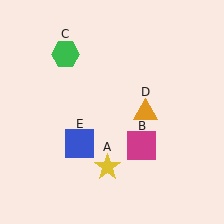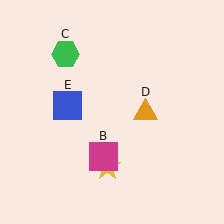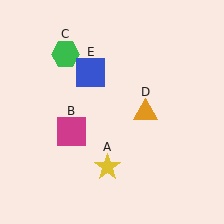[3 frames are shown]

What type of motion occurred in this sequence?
The magenta square (object B), blue square (object E) rotated clockwise around the center of the scene.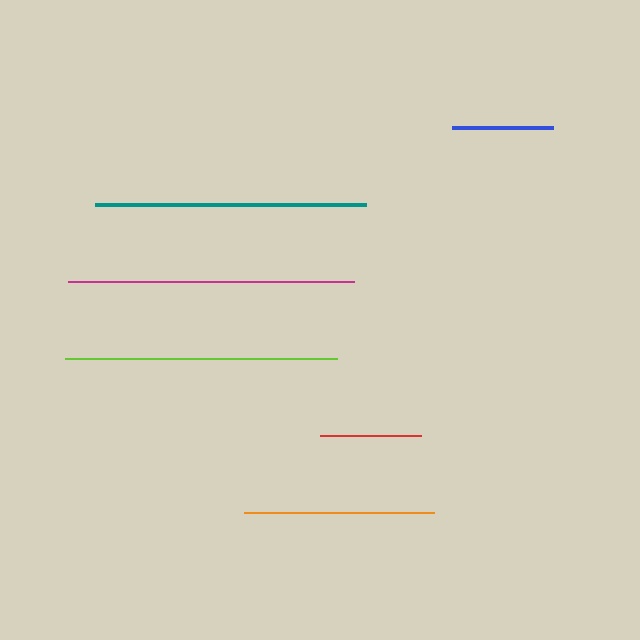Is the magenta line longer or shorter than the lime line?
The magenta line is longer than the lime line.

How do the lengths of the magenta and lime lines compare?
The magenta and lime lines are approximately the same length.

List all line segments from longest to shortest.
From longest to shortest: magenta, lime, teal, orange, blue, red.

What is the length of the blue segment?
The blue segment is approximately 101 pixels long.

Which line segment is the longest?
The magenta line is the longest at approximately 286 pixels.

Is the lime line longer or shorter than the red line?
The lime line is longer than the red line.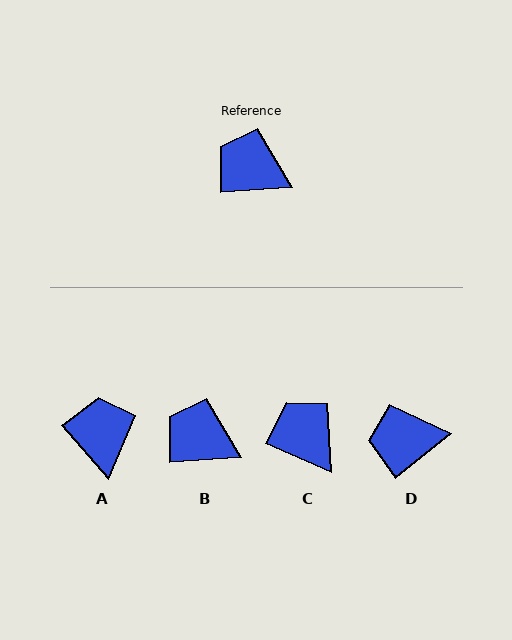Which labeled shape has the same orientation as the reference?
B.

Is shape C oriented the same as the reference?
No, it is off by about 28 degrees.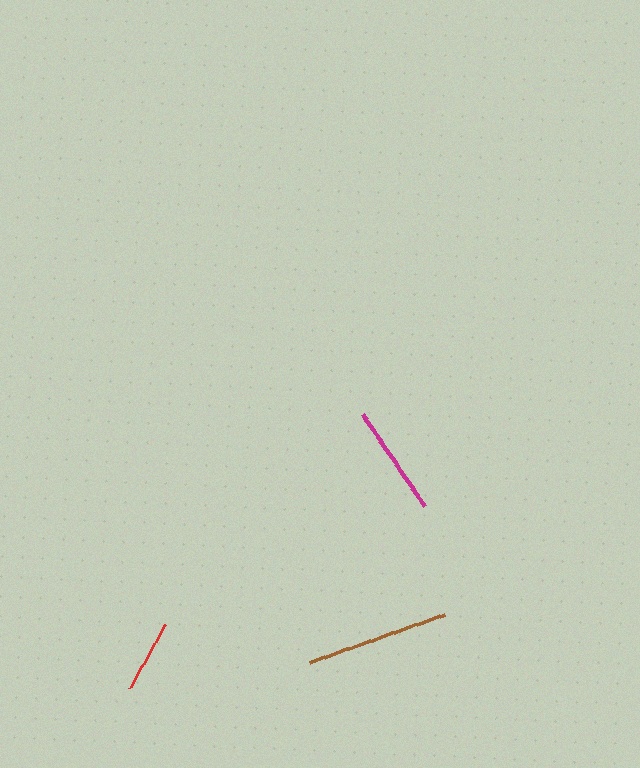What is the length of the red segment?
The red segment is approximately 73 pixels long.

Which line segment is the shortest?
The red line is the shortest at approximately 73 pixels.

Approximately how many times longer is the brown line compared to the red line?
The brown line is approximately 2.0 times the length of the red line.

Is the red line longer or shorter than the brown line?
The brown line is longer than the red line.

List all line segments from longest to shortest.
From longest to shortest: brown, magenta, red.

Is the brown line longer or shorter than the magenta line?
The brown line is longer than the magenta line.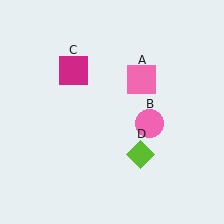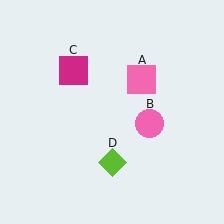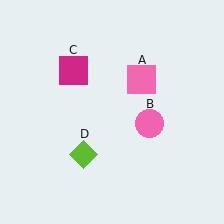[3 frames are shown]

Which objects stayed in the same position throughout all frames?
Pink square (object A) and pink circle (object B) and magenta square (object C) remained stationary.